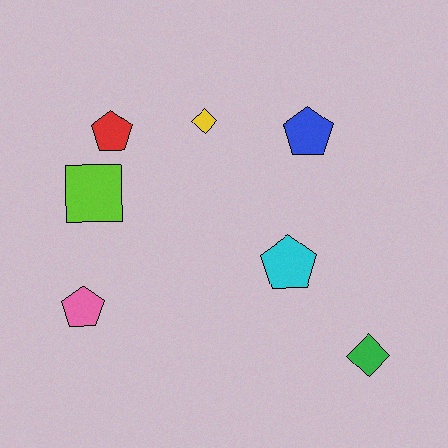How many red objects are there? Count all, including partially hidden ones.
There is 1 red object.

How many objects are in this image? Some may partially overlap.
There are 7 objects.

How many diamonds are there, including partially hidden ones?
There are 2 diamonds.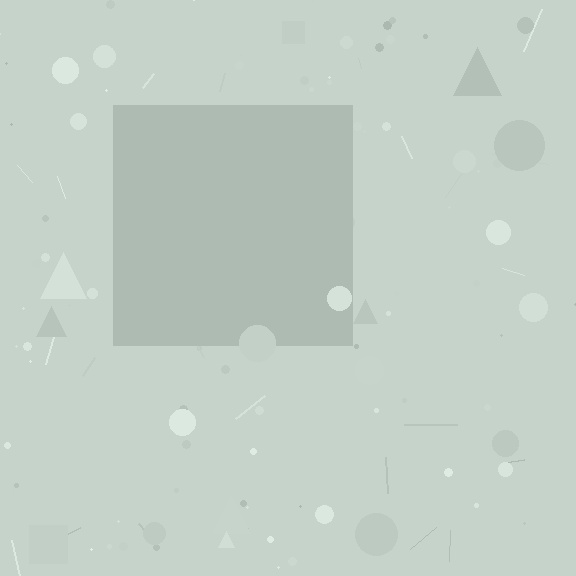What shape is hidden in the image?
A square is hidden in the image.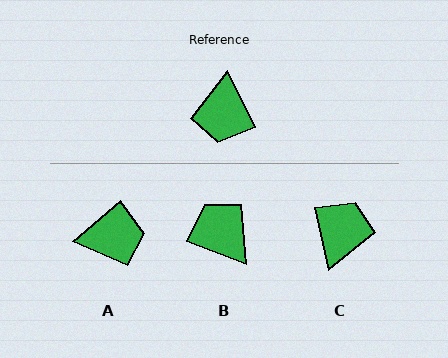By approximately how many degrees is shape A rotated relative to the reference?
Approximately 104 degrees counter-clockwise.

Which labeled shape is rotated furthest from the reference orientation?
C, about 166 degrees away.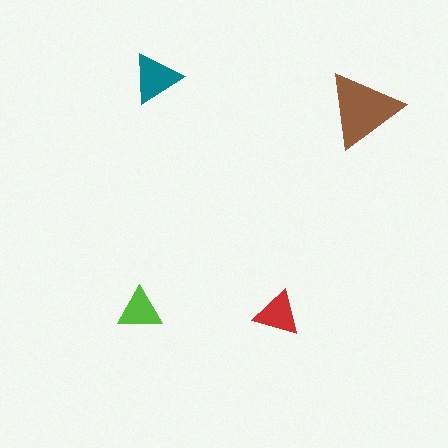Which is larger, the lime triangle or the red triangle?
The red one.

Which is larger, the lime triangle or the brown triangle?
The brown one.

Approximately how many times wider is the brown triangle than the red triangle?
About 1.5 times wider.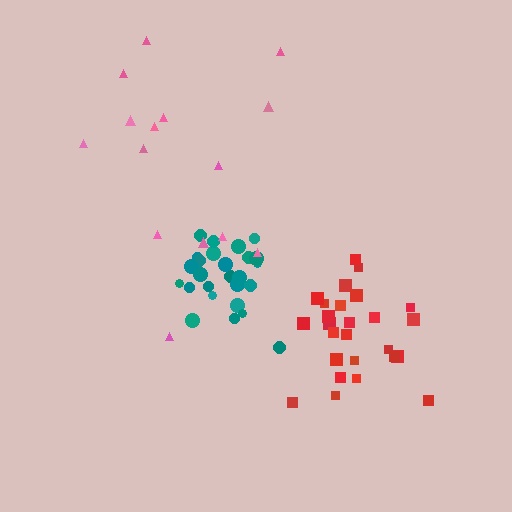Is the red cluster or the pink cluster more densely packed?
Red.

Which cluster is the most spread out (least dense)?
Pink.